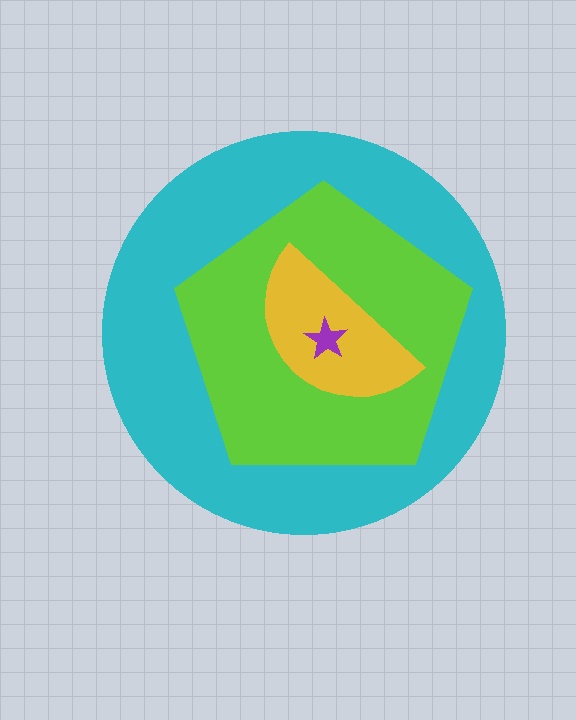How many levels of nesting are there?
4.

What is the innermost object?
The purple star.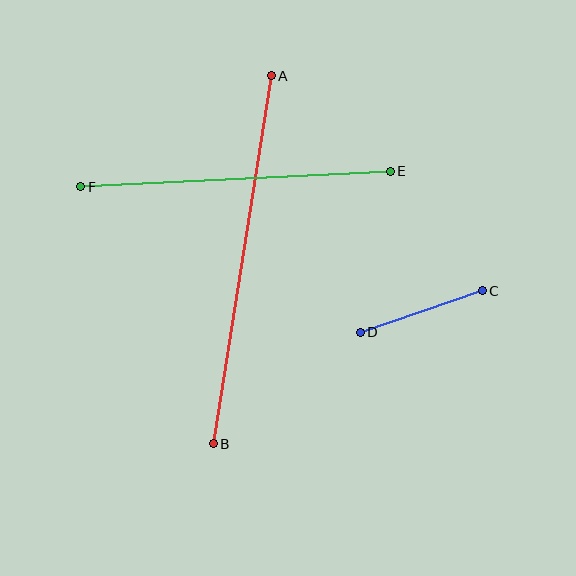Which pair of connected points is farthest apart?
Points A and B are farthest apart.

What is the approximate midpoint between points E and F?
The midpoint is at approximately (236, 179) pixels.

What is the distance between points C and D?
The distance is approximately 129 pixels.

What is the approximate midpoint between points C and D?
The midpoint is at approximately (421, 312) pixels.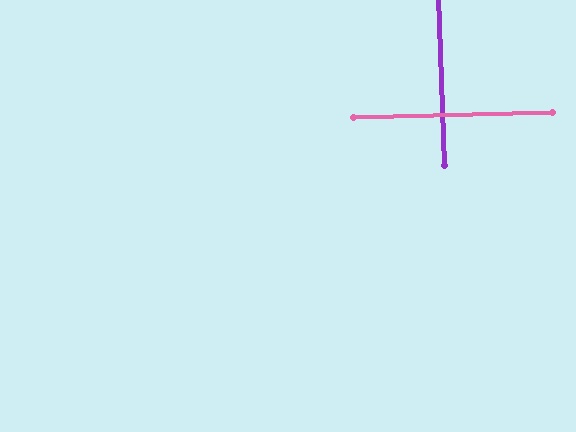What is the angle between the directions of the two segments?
Approximately 89 degrees.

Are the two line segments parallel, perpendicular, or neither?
Perpendicular — they meet at approximately 89°.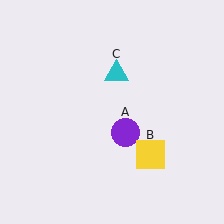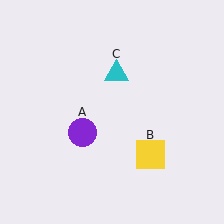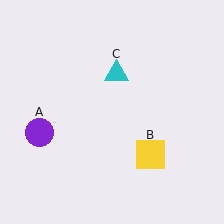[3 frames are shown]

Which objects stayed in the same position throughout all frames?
Yellow square (object B) and cyan triangle (object C) remained stationary.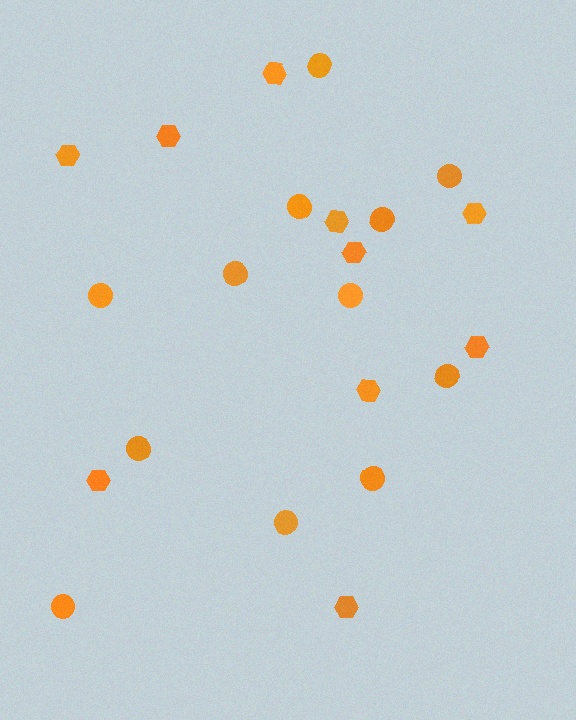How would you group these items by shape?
There are 2 groups: one group of circles (12) and one group of hexagons (10).